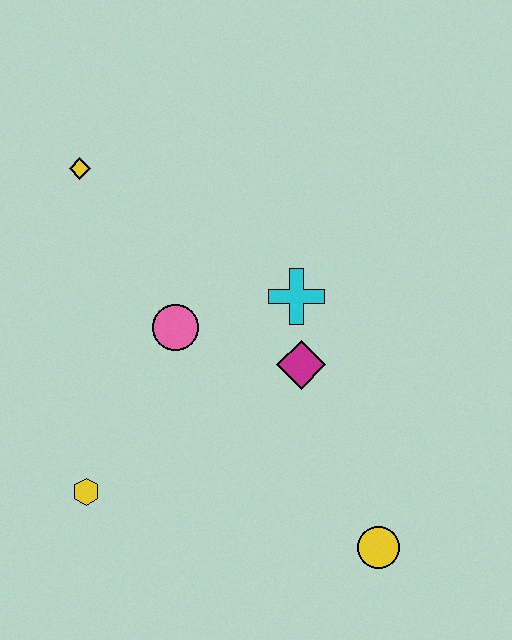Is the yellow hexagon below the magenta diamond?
Yes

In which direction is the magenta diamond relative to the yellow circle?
The magenta diamond is above the yellow circle.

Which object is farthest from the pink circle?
The yellow circle is farthest from the pink circle.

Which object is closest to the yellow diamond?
The pink circle is closest to the yellow diamond.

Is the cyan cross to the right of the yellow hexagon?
Yes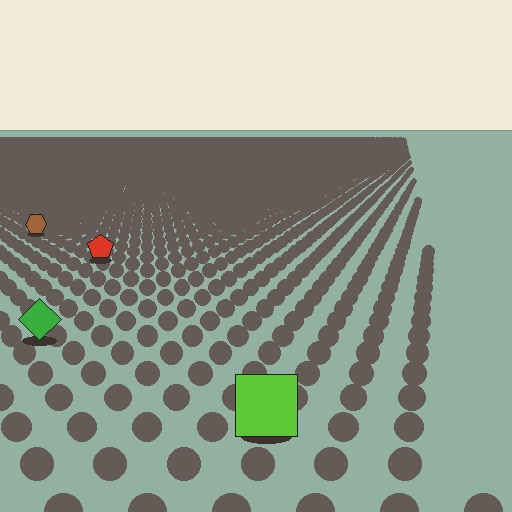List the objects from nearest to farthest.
From nearest to farthest: the lime square, the green diamond, the red pentagon, the brown hexagon.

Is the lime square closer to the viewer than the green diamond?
Yes. The lime square is closer — you can tell from the texture gradient: the ground texture is coarser near it.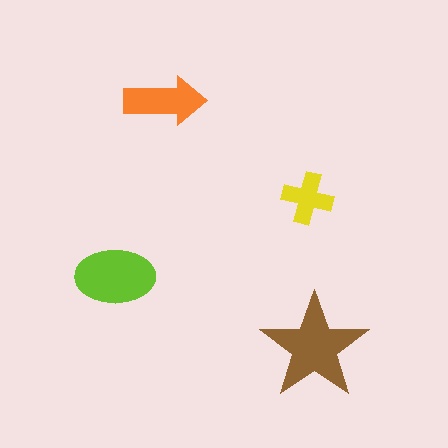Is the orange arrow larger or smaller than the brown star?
Smaller.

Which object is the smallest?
The yellow cross.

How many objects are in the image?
There are 4 objects in the image.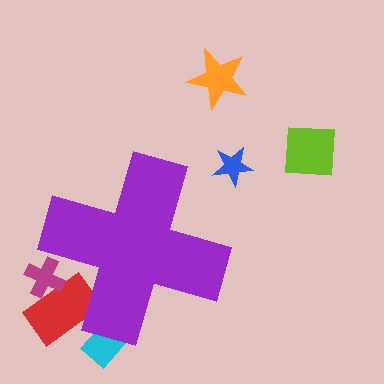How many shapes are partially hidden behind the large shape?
3 shapes are partially hidden.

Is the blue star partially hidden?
No, the blue star is fully visible.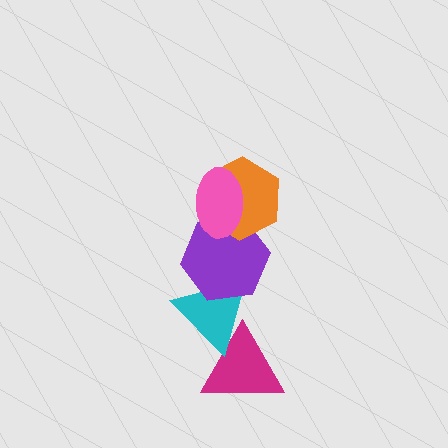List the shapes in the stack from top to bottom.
From top to bottom: the pink ellipse, the orange hexagon, the purple hexagon, the cyan triangle, the magenta triangle.